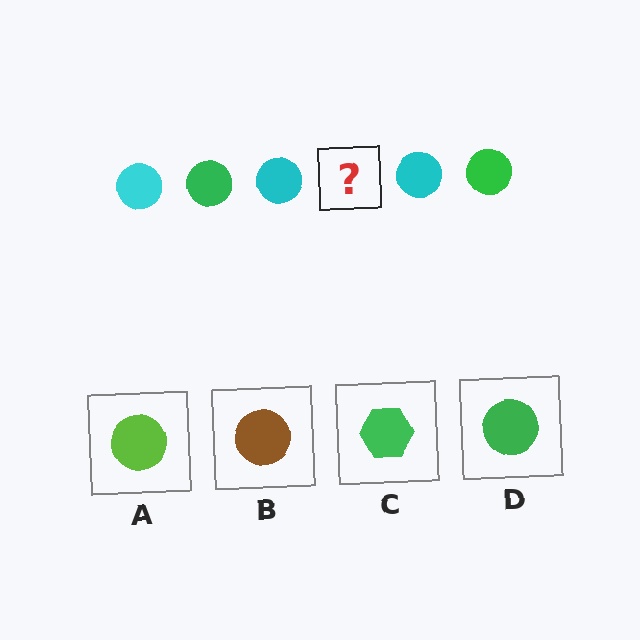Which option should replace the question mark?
Option D.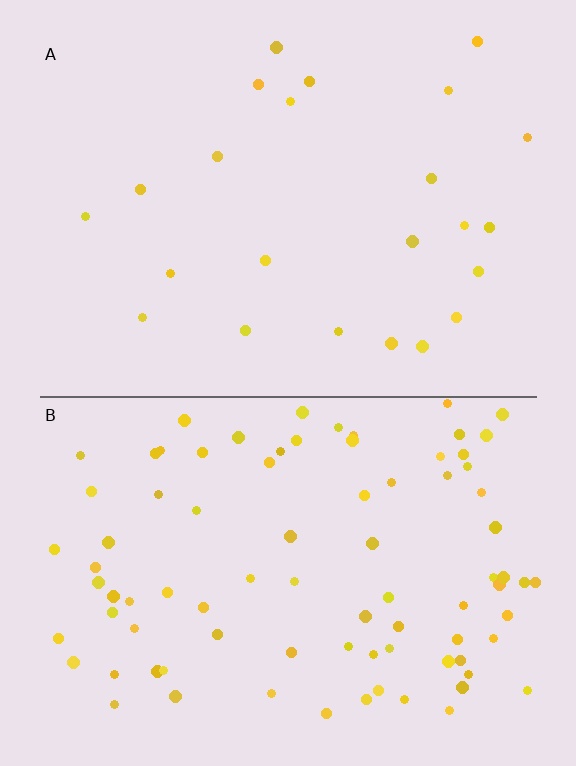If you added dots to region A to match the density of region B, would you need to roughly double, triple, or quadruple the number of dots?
Approximately quadruple.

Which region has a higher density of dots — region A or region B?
B (the bottom).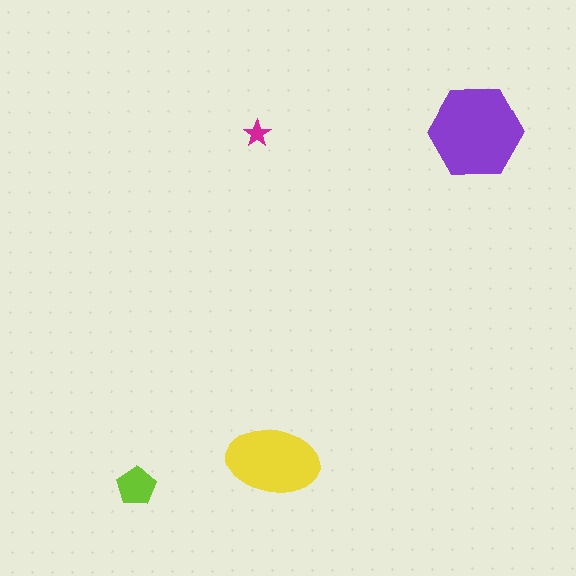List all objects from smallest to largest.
The magenta star, the lime pentagon, the yellow ellipse, the purple hexagon.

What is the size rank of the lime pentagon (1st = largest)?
3rd.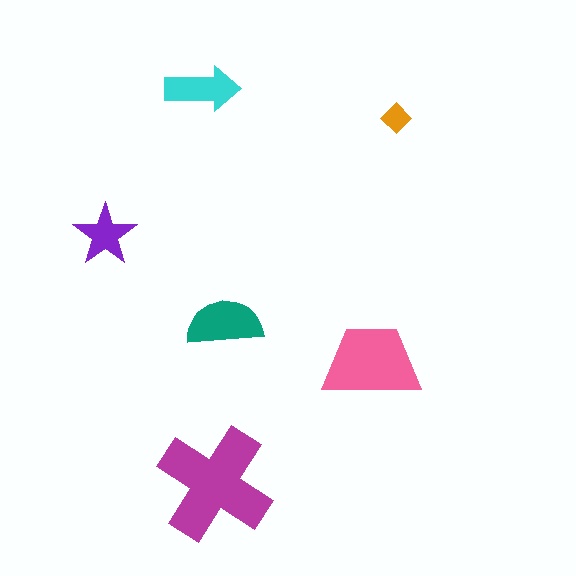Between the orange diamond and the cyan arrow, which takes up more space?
The cyan arrow.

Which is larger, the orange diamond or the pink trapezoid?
The pink trapezoid.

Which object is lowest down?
The magenta cross is bottommost.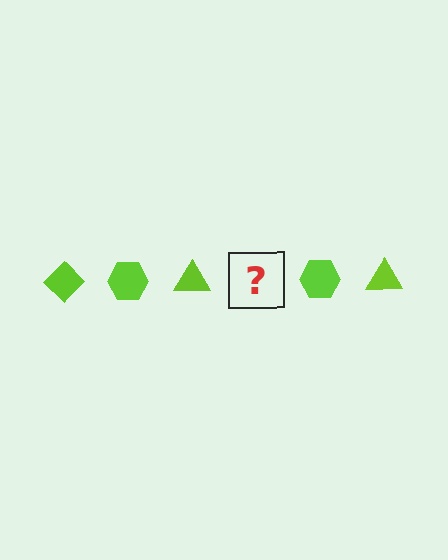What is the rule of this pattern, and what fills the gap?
The rule is that the pattern cycles through diamond, hexagon, triangle shapes in lime. The gap should be filled with a lime diamond.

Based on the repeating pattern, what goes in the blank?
The blank should be a lime diamond.